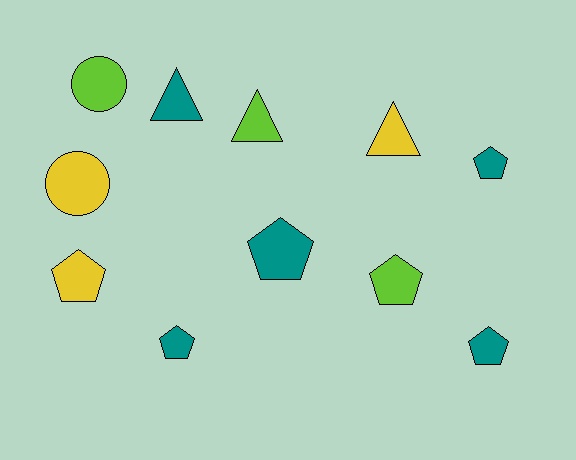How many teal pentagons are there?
There are 4 teal pentagons.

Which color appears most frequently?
Teal, with 5 objects.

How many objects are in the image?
There are 11 objects.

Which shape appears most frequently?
Pentagon, with 6 objects.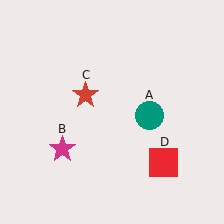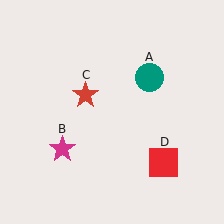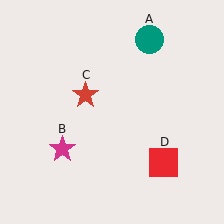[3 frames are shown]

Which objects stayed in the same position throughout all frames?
Magenta star (object B) and red star (object C) and red square (object D) remained stationary.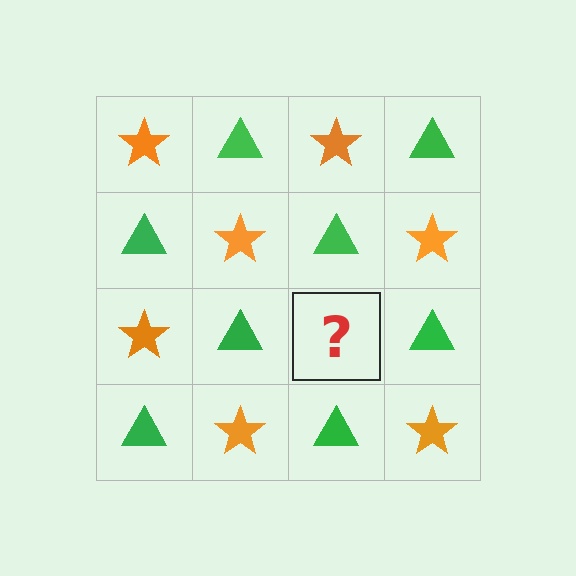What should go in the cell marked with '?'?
The missing cell should contain an orange star.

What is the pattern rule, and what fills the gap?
The rule is that it alternates orange star and green triangle in a checkerboard pattern. The gap should be filled with an orange star.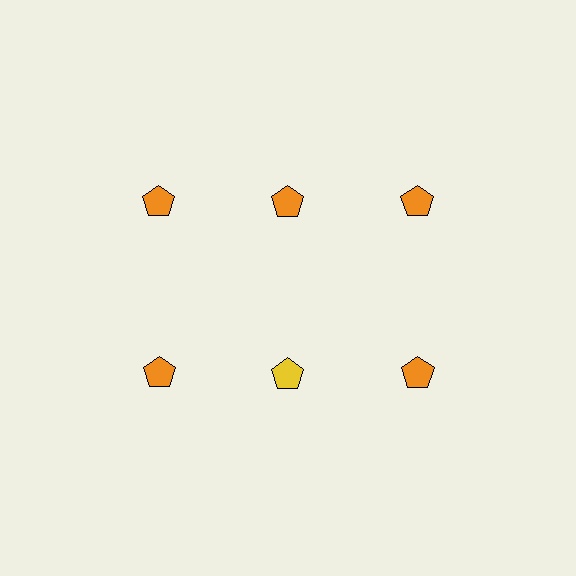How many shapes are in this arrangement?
There are 6 shapes arranged in a grid pattern.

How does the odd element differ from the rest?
It has a different color: yellow instead of orange.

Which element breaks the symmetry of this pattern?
The yellow pentagon in the second row, second from left column breaks the symmetry. All other shapes are orange pentagons.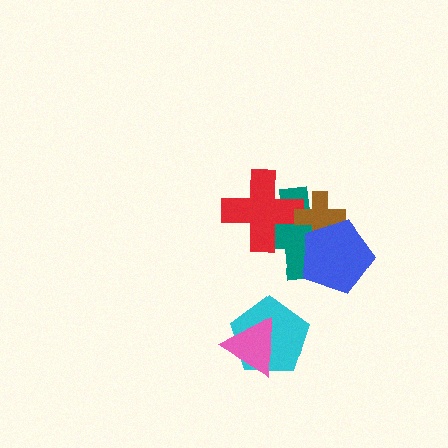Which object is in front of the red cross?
The brown cross is in front of the red cross.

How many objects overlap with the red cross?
2 objects overlap with the red cross.